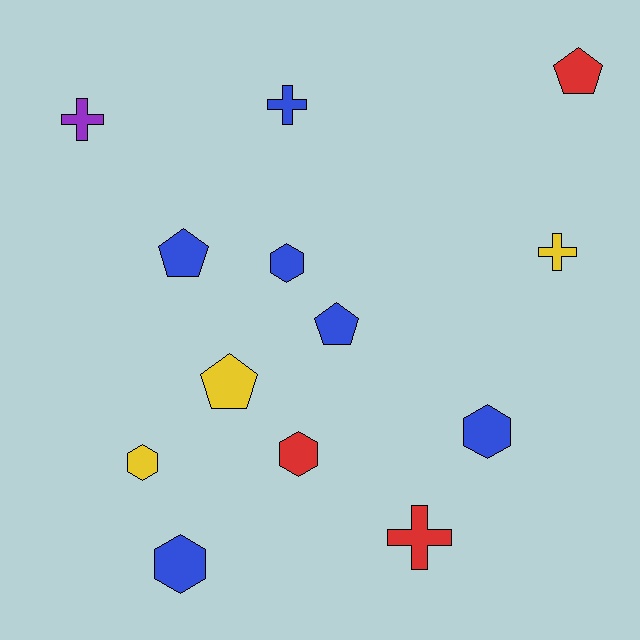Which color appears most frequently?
Blue, with 6 objects.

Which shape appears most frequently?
Hexagon, with 5 objects.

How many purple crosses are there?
There is 1 purple cross.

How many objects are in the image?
There are 13 objects.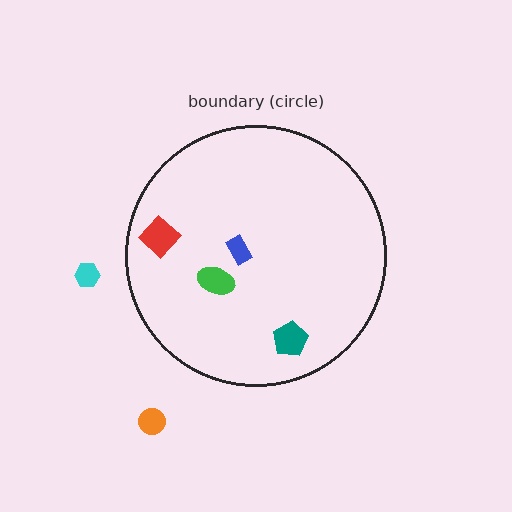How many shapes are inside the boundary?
4 inside, 2 outside.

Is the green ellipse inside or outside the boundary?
Inside.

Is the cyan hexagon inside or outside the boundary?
Outside.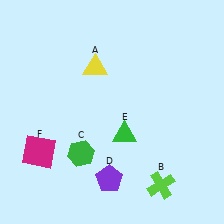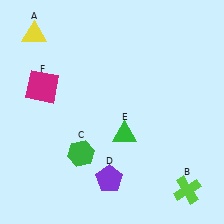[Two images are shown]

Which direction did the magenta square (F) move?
The magenta square (F) moved up.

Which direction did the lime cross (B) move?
The lime cross (B) moved right.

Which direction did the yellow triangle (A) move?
The yellow triangle (A) moved left.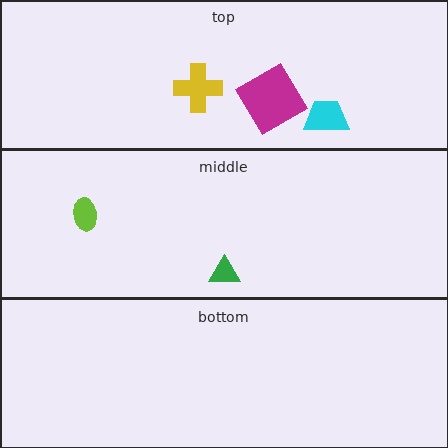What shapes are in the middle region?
The green triangle, the lime ellipse.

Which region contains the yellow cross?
The top region.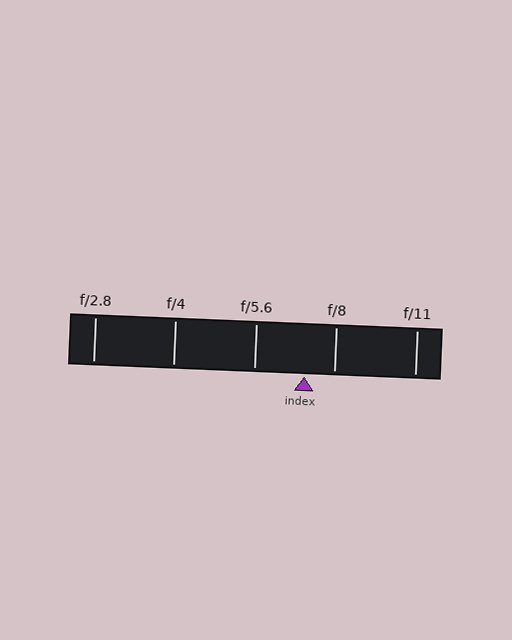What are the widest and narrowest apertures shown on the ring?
The widest aperture shown is f/2.8 and the narrowest is f/11.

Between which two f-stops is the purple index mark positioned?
The index mark is between f/5.6 and f/8.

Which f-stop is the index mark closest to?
The index mark is closest to f/8.